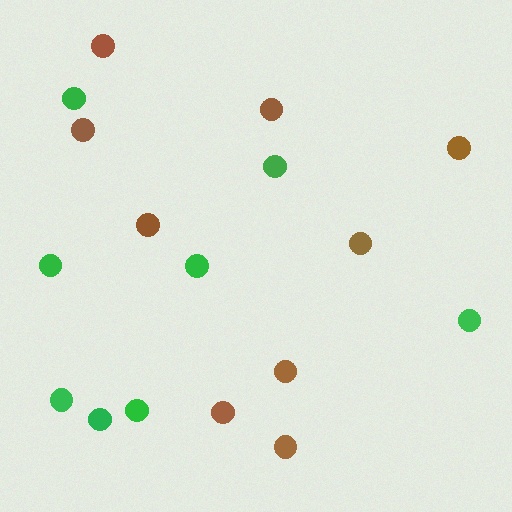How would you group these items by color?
There are 2 groups: one group of brown circles (9) and one group of green circles (8).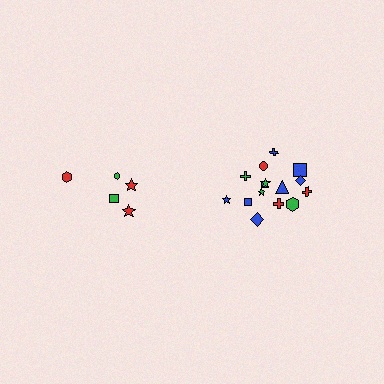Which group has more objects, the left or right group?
The right group.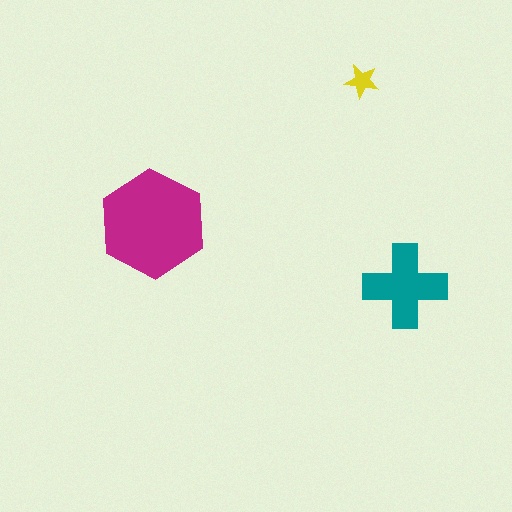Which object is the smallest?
The yellow star.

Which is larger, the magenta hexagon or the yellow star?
The magenta hexagon.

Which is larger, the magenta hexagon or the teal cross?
The magenta hexagon.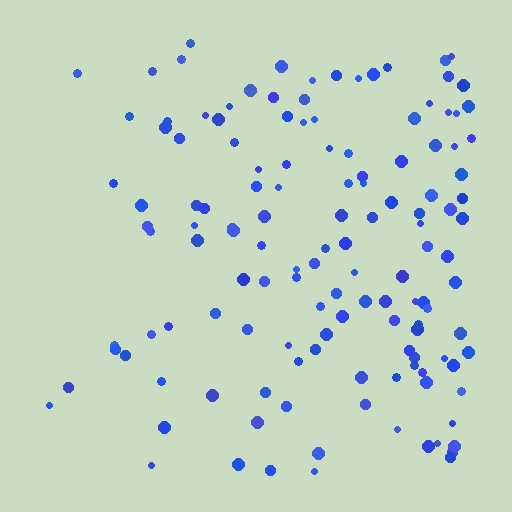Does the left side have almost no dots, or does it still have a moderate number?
Still a moderate number, just noticeably fewer than the right.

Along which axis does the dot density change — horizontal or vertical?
Horizontal.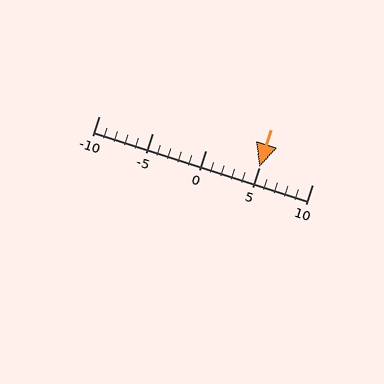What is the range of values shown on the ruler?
The ruler shows values from -10 to 10.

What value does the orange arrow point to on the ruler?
The orange arrow points to approximately 5.